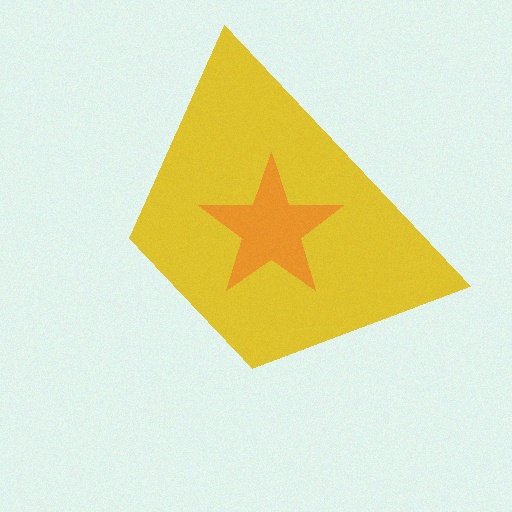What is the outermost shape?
The yellow trapezoid.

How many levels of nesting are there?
2.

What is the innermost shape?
The orange star.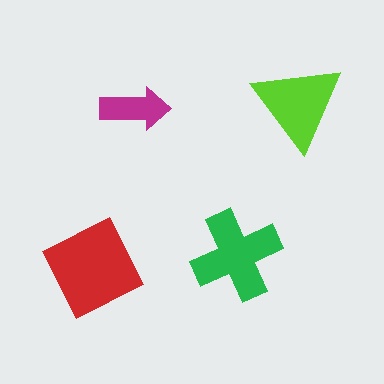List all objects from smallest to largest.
The magenta arrow, the lime triangle, the green cross, the red diamond.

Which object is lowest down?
The red diamond is bottommost.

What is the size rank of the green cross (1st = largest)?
2nd.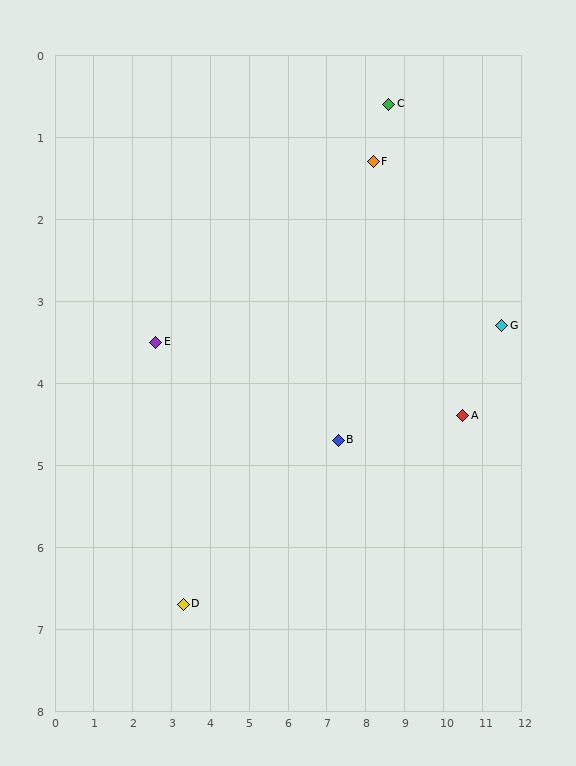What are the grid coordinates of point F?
Point F is at approximately (8.2, 1.3).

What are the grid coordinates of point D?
Point D is at approximately (3.3, 6.7).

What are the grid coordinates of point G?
Point G is at approximately (11.5, 3.3).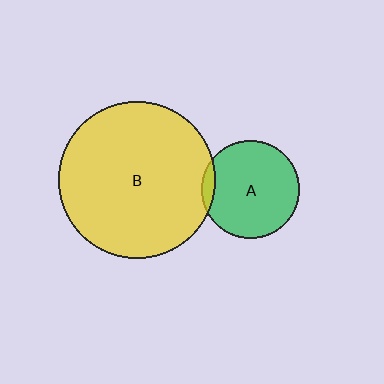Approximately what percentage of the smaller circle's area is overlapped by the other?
Approximately 5%.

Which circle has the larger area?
Circle B (yellow).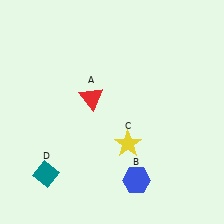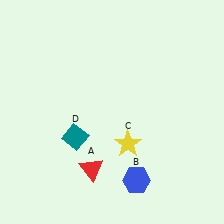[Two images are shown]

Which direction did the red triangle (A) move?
The red triangle (A) moved down.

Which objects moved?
The objects that moved are: the red triangle (A), the teal diamond (D).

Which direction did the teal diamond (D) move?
The teal diamond (D) moved up.